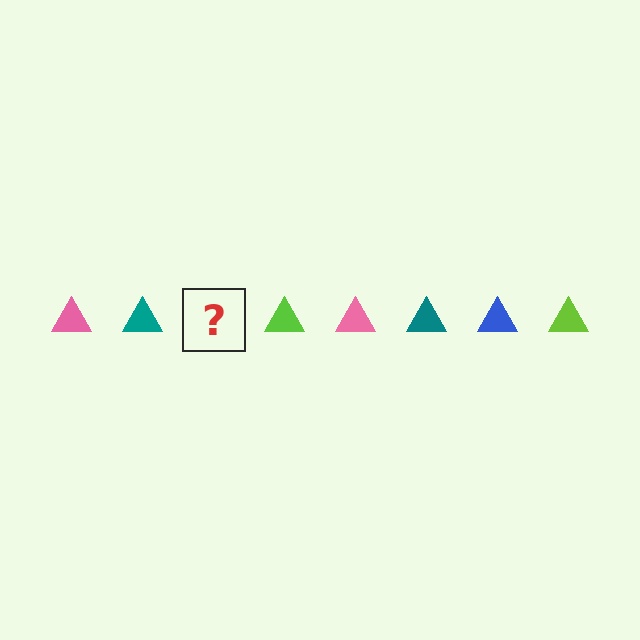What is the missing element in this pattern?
The missing element is a blue triangle.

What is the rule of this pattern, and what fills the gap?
The rule is that the pattern cycles through pink, teal, blue, lime triangles. The gap should be filled with a blue triangle.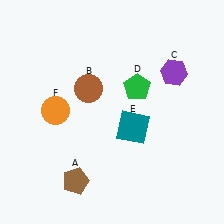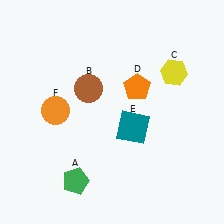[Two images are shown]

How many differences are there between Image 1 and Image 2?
There are 3 differences between the two images.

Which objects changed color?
A changed from brown to green. C changed from purple to yellow. D changed from green to orange.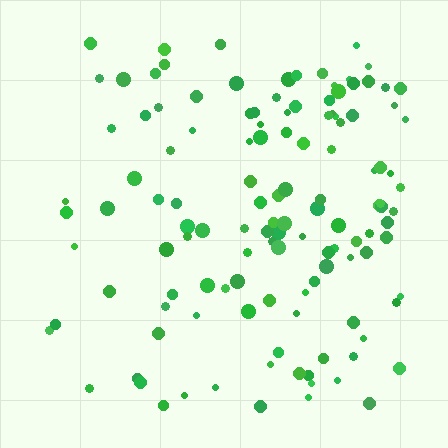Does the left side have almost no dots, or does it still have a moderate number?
Still a moderate number, just noticeably fewer than the right.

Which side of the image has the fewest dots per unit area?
The left.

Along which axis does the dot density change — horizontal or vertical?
Horizontal.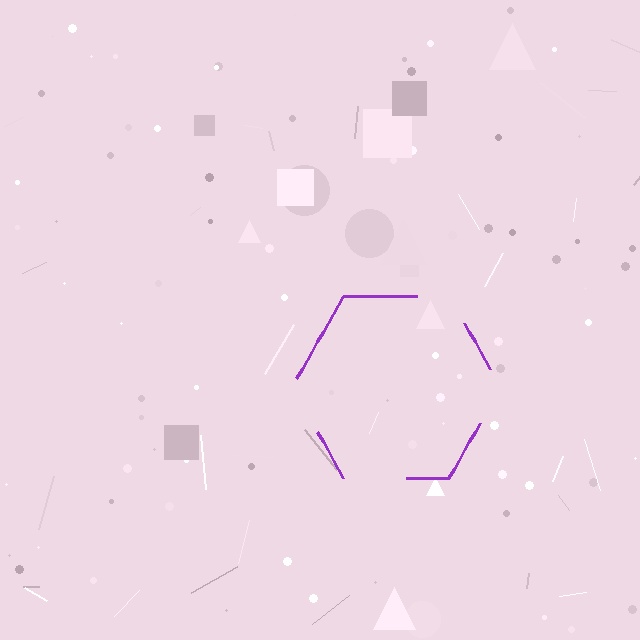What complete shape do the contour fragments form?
The contour fragments form a hexagon.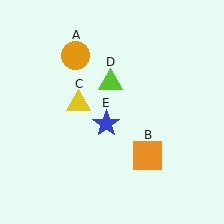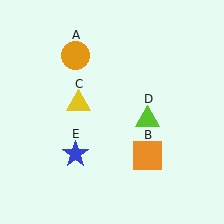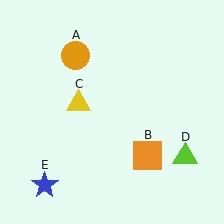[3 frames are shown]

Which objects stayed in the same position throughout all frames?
Orange circle (object A) and orange square (object B) and yellow triangle (object C) remained stationary.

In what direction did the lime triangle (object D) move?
The lime triangle (object D) moved down and to the right.